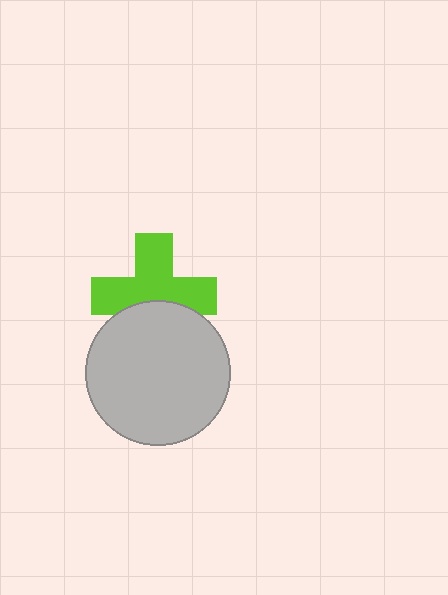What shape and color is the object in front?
The object in front is a light gray circle.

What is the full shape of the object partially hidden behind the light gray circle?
The partially hidden object is a lime cross.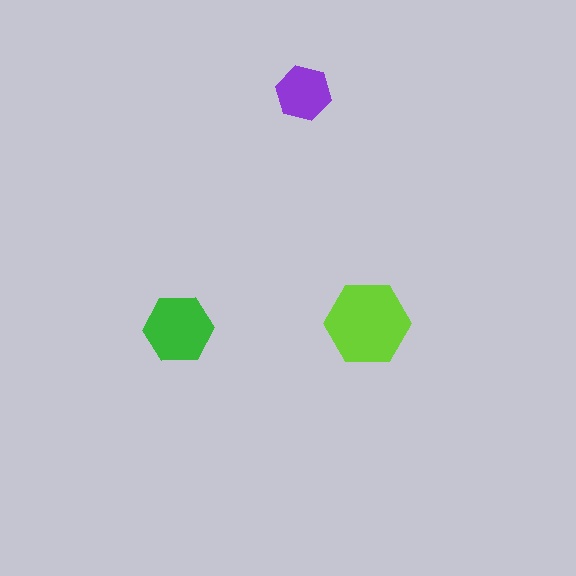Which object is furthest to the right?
The lime hexagon is rightmost.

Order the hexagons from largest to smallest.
the lime one, the green one, the purple one.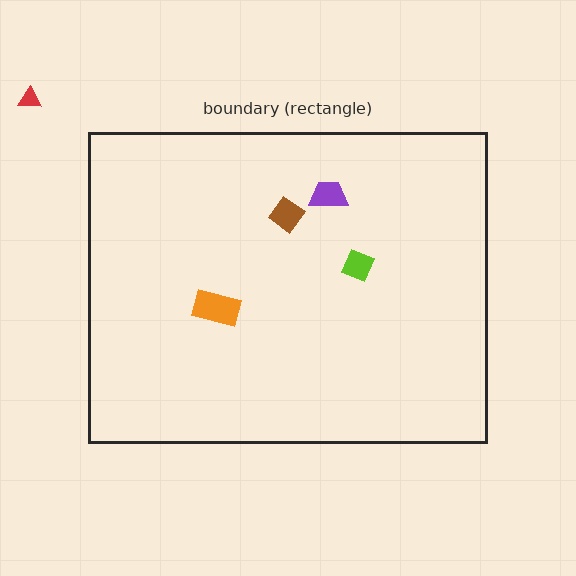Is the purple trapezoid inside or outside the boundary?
Inside.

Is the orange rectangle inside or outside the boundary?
Inside.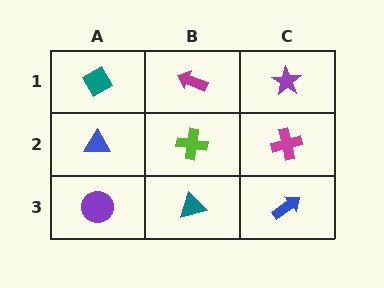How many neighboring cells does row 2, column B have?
4.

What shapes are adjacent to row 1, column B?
A lime cross (row 2, column B), a teal diamond (row 1, column A), a purple star (row 1, column C).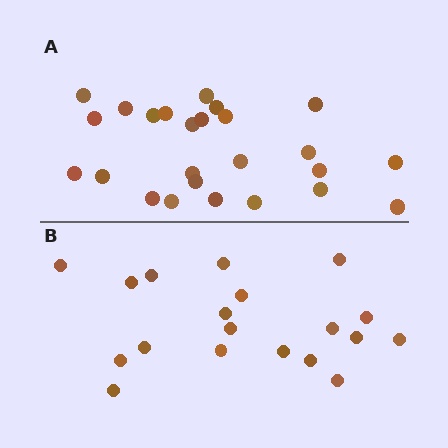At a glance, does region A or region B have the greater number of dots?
Region A (the top region) has more dots.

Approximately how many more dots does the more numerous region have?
Region A has about 6 more dots than region B.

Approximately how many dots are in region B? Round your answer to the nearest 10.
About 20 dots. (The exact count is 19, which rounds to 20.)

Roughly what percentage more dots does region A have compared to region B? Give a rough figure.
About 30% more.